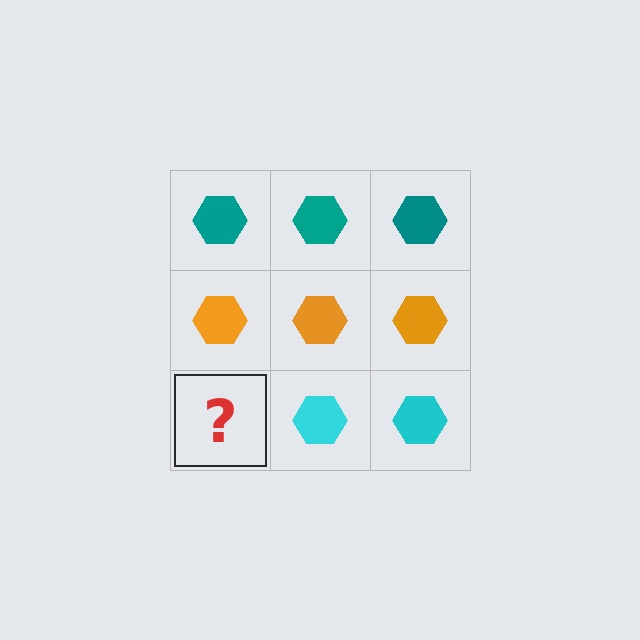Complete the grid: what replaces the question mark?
The question mark should be replaced with a cyan hexagon.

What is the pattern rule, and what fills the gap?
The rule is that each row has a consistent color. The gap should be filled with a cyan hexagon.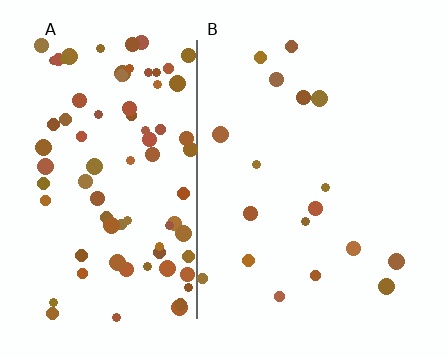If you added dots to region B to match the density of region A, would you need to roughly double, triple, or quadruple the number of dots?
Approximately quadruple.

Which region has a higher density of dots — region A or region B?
A (the left).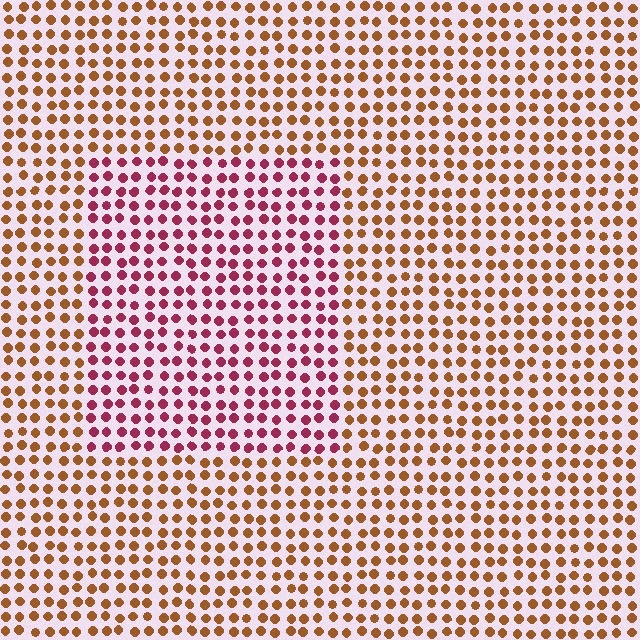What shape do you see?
I see a rectangle.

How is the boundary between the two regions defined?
The boundary is defined purely by a slight shift in hue (about 49 degrees). Spacing, size, and orientation are identical on both sides.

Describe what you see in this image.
The image is filled with small brown elements in a uniform arrangement. A rectangle-shaped region is visible where the elements are tinted to a slightly different hue, forming a subtle color boundary.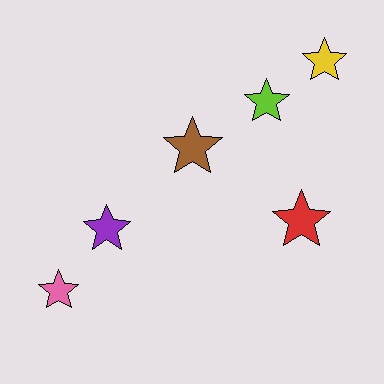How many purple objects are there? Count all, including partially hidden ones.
There is 1 purple object.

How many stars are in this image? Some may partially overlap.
There are 6 stars.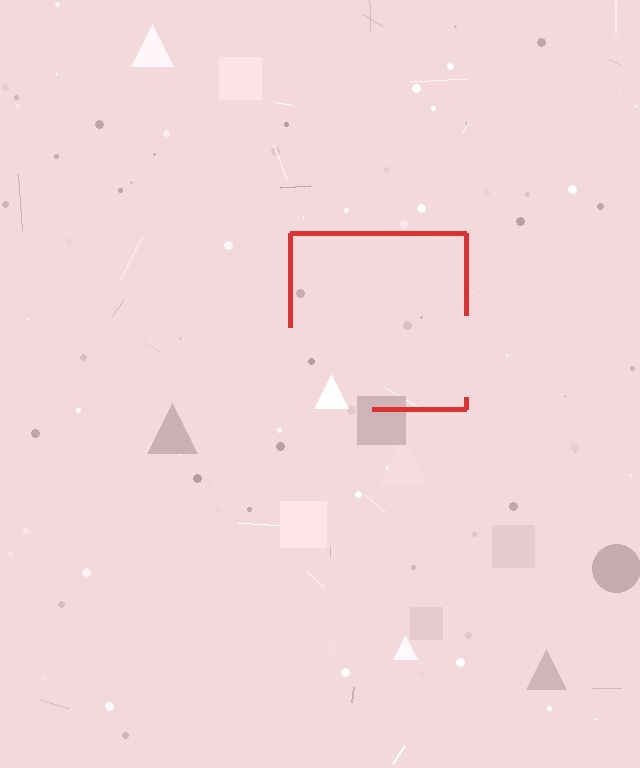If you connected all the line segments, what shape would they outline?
They would outline a square.